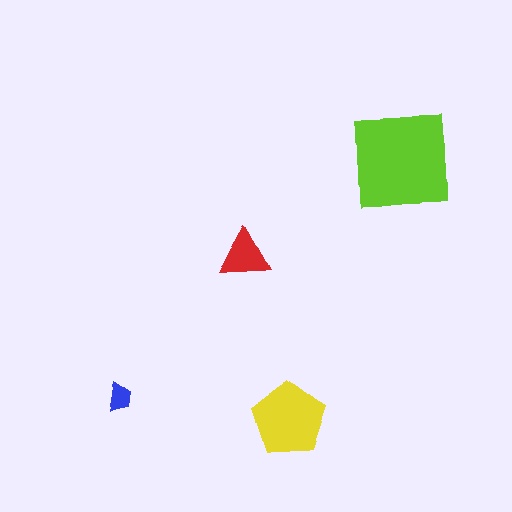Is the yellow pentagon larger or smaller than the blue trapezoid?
Larger.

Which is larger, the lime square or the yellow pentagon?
The lime square.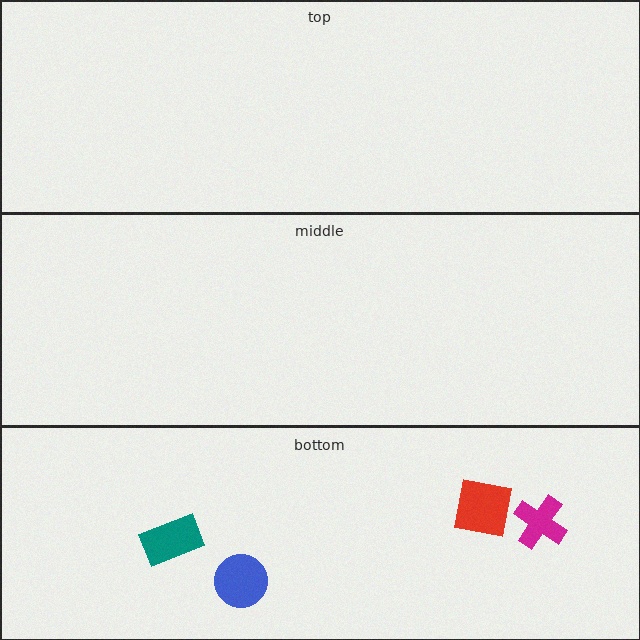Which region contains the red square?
The bottom region.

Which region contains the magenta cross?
The bottom region.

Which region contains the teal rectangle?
The bottom region.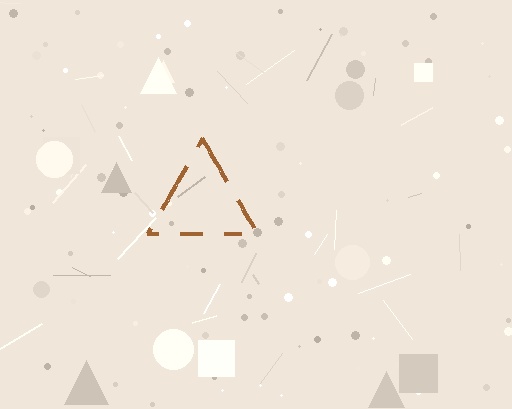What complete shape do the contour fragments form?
The contour fragments form a triangle.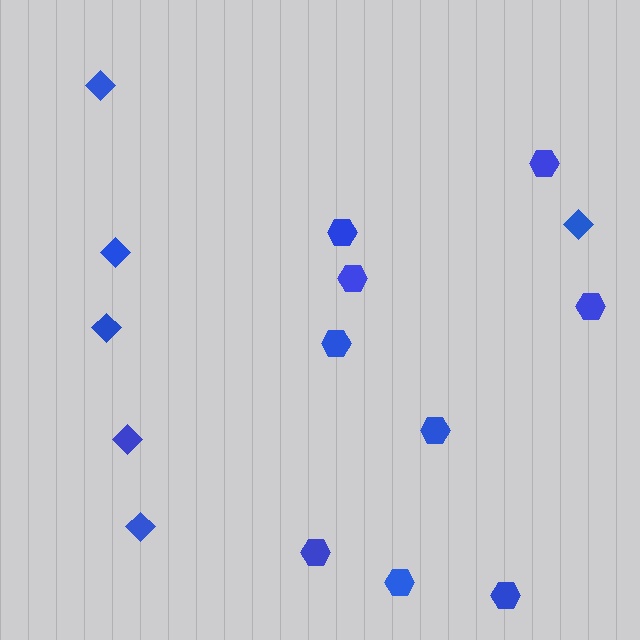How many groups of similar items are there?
There are 2 groups: one group of hexagons (9) and one group of diamonds (6).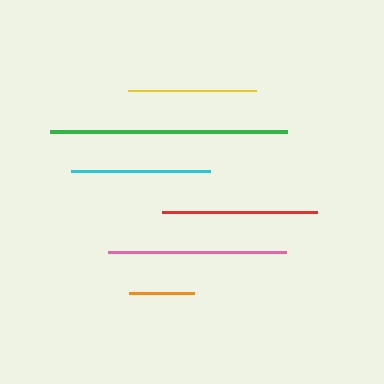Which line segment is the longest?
The green line is the longest at approximately 237 pixels.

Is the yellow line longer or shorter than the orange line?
The yellow line is longer than the orange line.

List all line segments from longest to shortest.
From longest to shortest: green, pink, red, cyan, yellow, orange.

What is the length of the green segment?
The green segment is approximately 237 pixels long.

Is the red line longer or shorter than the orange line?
The red line is longer than the orange line.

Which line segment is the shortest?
The orange line is the shortest at approximately 65 pixels.